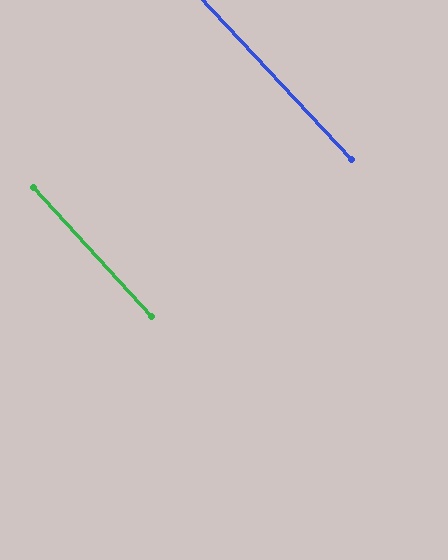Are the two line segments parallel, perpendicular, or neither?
Parallel — their directions differ by only 0.3°.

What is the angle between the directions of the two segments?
Approximately 0 degrees.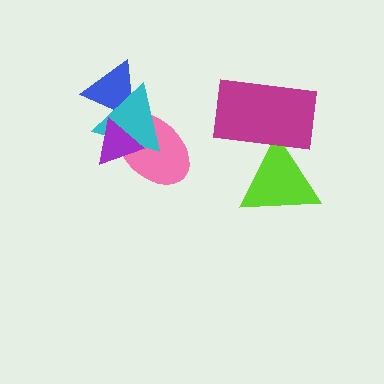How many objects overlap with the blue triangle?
2 objects overlap with the blue triangle.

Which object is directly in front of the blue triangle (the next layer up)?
The cyan triangle is directly in front of the blue triangle.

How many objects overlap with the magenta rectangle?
1 object overlaps with the magenta rectangle.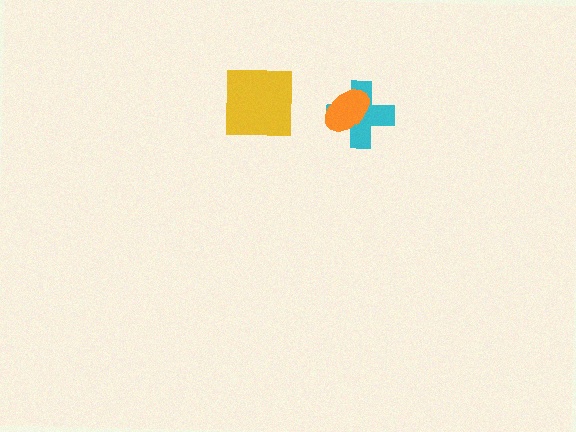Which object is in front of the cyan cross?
The orange ellipse is in front of the cyan cross.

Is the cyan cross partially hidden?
Yes, it is partially covered by another shape.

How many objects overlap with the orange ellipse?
1 object overlaps with the orange ellipse.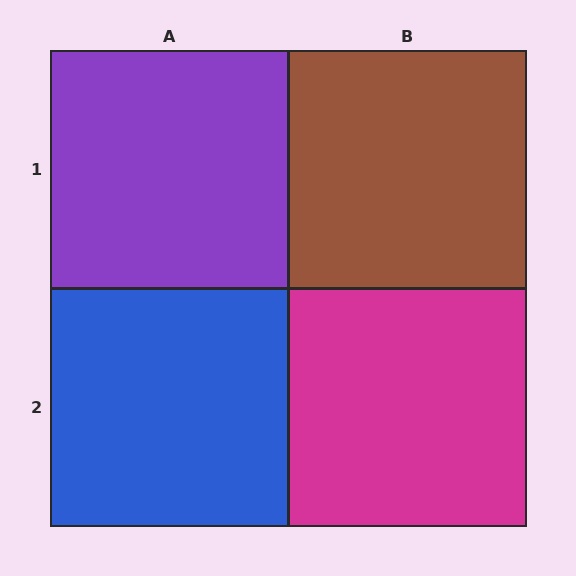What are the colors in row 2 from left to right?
Blue, magenta.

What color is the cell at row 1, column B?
Brown.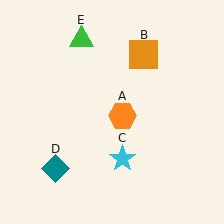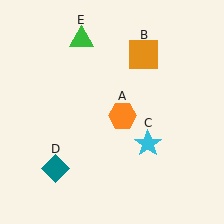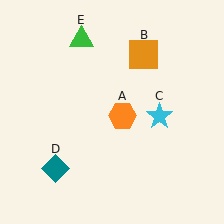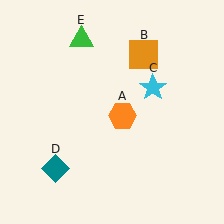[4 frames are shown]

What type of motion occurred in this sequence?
The cyan star (object C) rotated counterclockwise around the center of the scene.